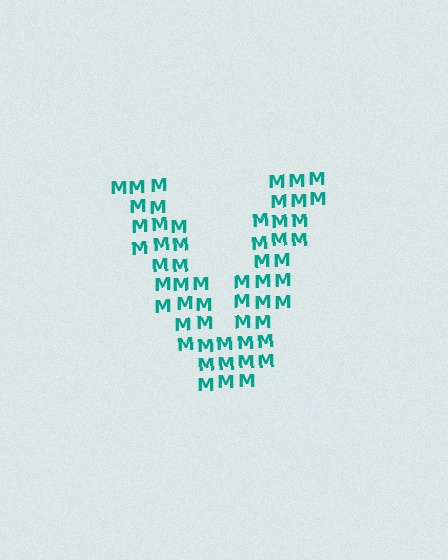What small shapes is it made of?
It is made of small letter M's.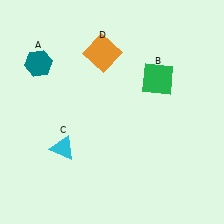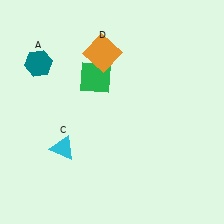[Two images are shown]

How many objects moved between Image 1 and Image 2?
1 object moved between the two images.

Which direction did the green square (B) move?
The green square (B) moved left.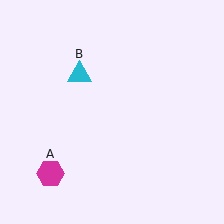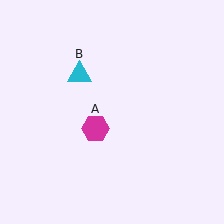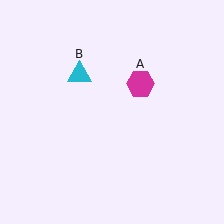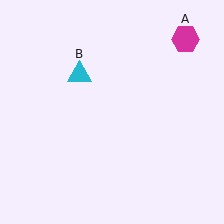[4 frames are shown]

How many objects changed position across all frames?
1 object changed position: magenta hexagon (object A).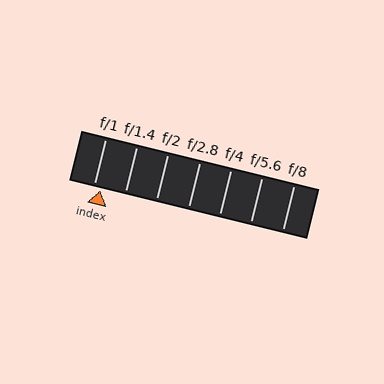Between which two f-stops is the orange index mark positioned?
The index mark is between f/1 and f/1.4.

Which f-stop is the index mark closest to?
The index mark is closest to f/1.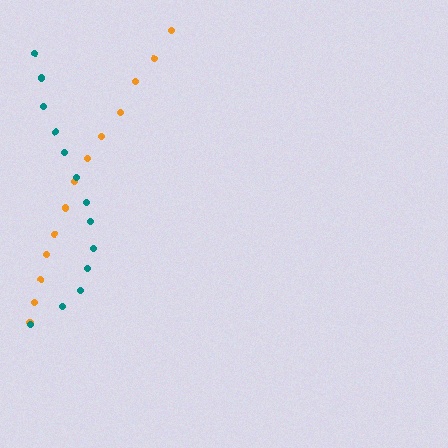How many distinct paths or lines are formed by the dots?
There are 2 distinct paths.